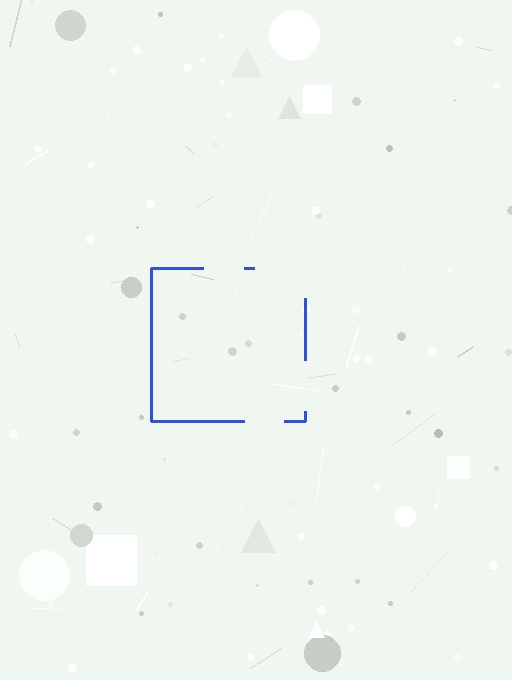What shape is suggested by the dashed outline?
The dashed outline suggests a square.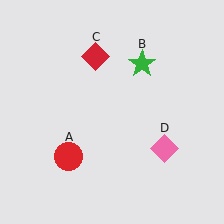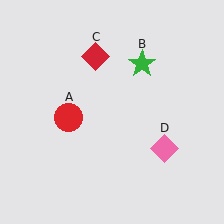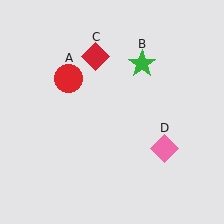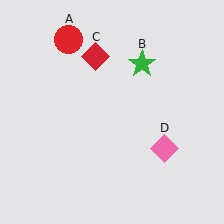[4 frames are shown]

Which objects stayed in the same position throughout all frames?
Green star (object B) and red diamond (object C) and pink diamond (object D) remained stationary.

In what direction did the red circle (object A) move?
The red circle (object A) moved up.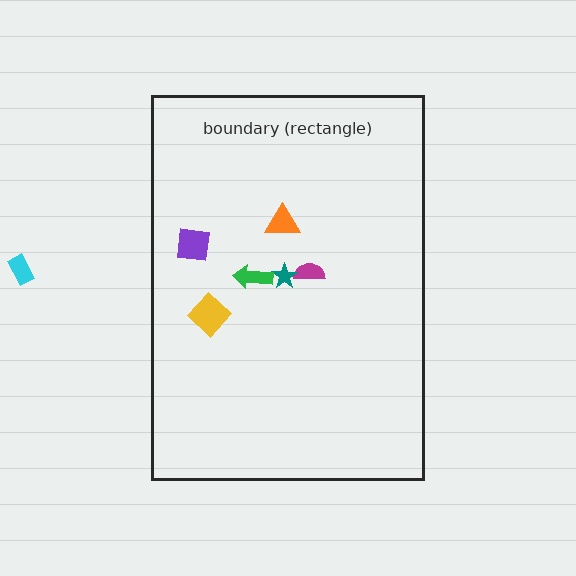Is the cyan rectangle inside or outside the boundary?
Outside.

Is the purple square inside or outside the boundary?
Inside.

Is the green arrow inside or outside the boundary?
Inside.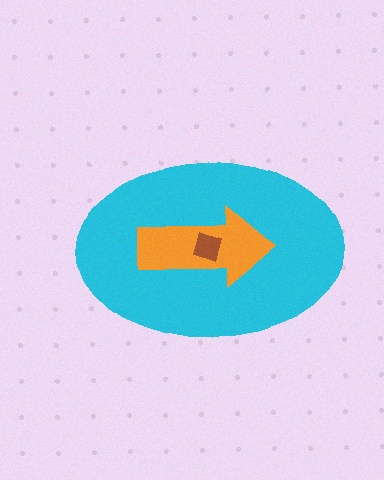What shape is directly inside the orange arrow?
The brown diamond.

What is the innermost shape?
The brown diamond.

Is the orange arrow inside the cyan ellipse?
Yes.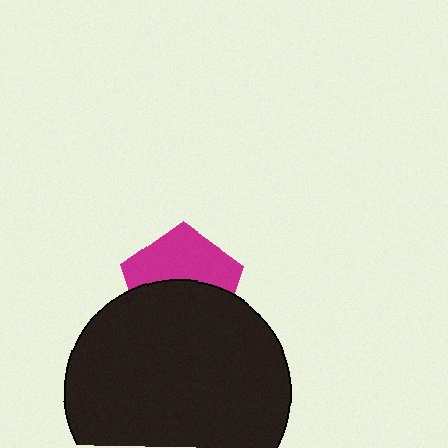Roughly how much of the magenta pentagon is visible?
About half of it is visible (roughly 48%).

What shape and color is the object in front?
The object in front is a black circle.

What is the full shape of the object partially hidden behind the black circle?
The partially hidden object is a magenta pentagon.